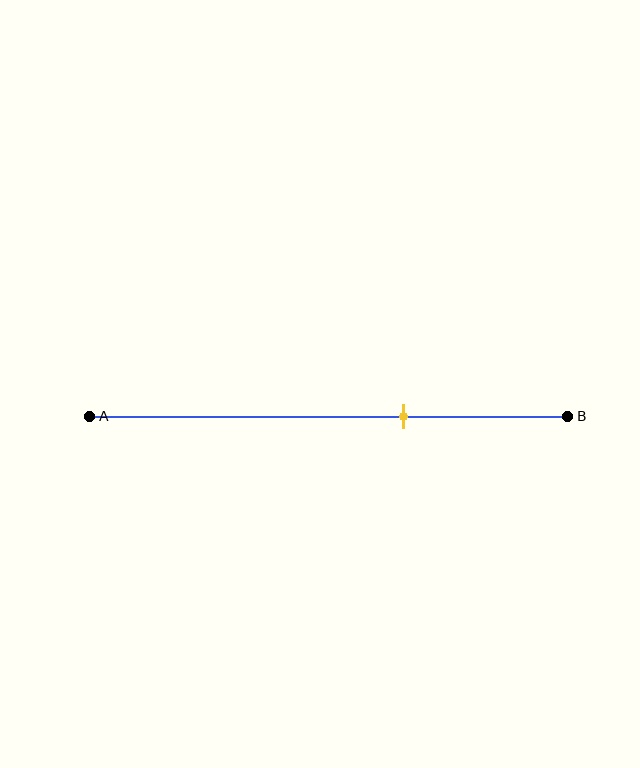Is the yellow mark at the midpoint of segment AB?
No, the mark is at about 65% from A, not at the 50% midpoint.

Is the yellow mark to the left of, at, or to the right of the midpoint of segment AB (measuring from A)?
The yellow mark is to the right of the midpoint of segment AB.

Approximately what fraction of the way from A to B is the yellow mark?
The yellow mark is approximately 65% of the way from A to B.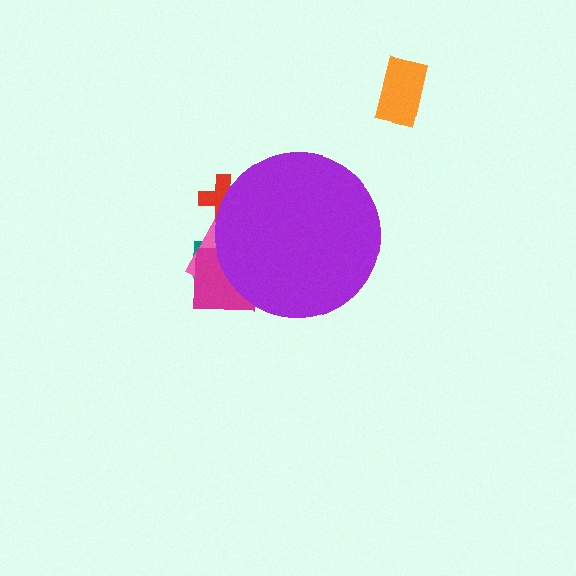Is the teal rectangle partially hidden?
Yes, the teal rectangle is partially hidden behind the purple circle.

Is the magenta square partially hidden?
Yes, the magenta square is partially hidden behind the purple circle.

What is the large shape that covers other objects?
A purple circle.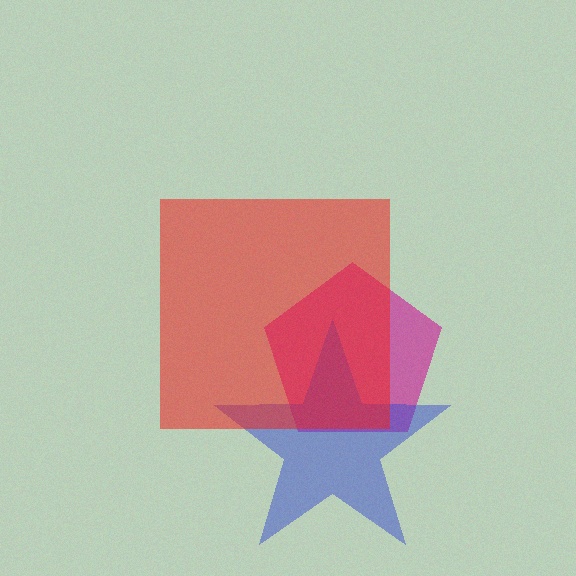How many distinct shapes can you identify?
There are 3 distinct shapes: a magenta pentagon, a blue star, a red square.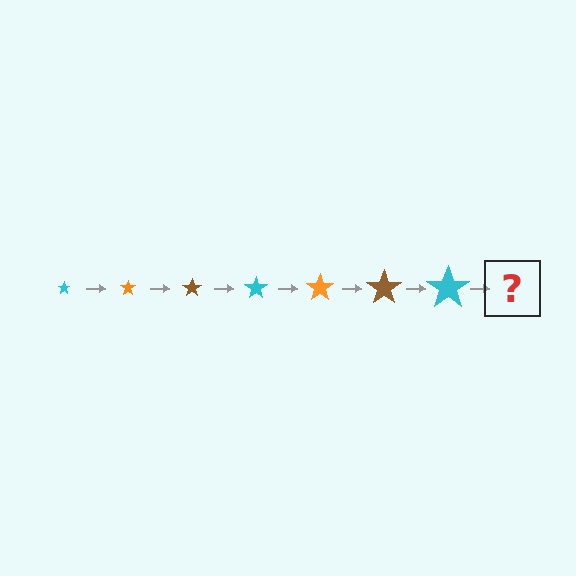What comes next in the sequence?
The next element should be an orange star, larger than the previous one.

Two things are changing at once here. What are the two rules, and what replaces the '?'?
The two rules are that the star grows larger each step and the color cycles through cyan, orange, and brown. The '?' should be an orange star, larger than the previous one.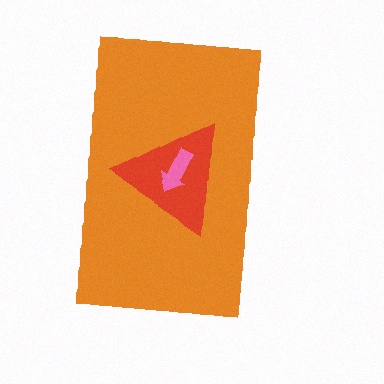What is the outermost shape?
The orange rectangle.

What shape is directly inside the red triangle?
The pink arrow.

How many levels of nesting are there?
3.